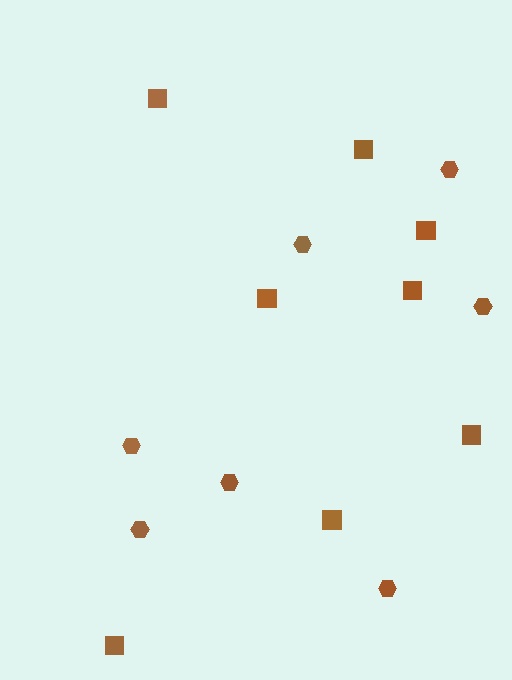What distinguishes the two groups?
There are 2 groups: one group of squares (8) and one group of hexagons (7).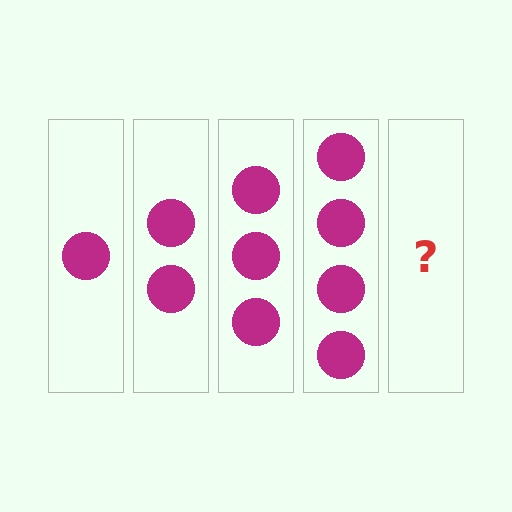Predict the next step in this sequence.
The next step is 5 circles.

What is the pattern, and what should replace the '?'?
The pattern is that each step adds one more circle. The '?' should be 5 circles.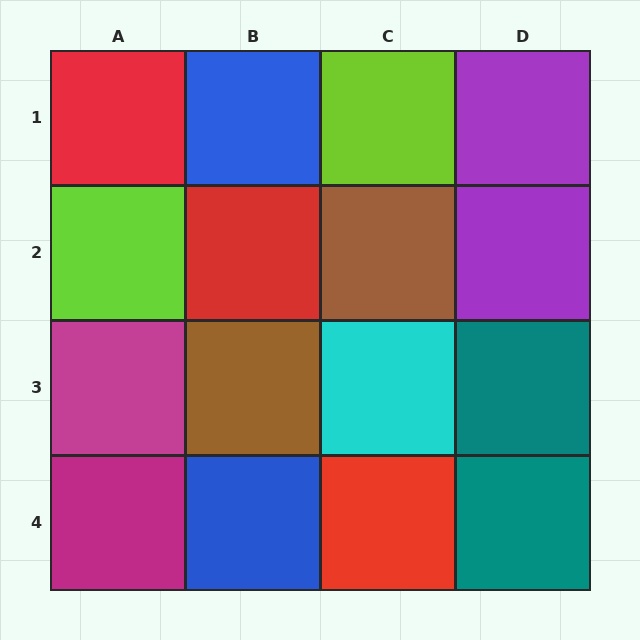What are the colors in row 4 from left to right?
Magenta, blue, red, teal.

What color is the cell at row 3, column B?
Brown.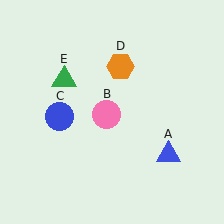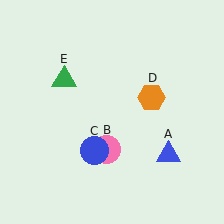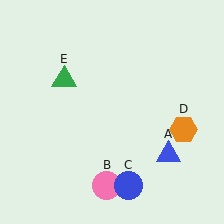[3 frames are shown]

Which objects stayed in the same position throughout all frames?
Blue triangle (object A) and green triangle (object E) remained stationary.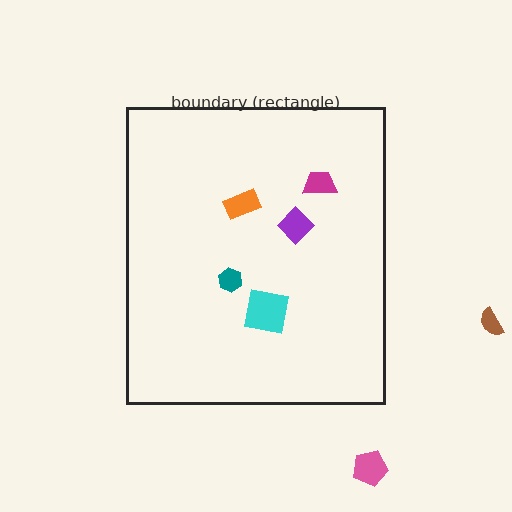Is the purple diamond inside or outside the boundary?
Inside.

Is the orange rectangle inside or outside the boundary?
Inside.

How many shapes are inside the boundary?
5 inside, 2 outside.